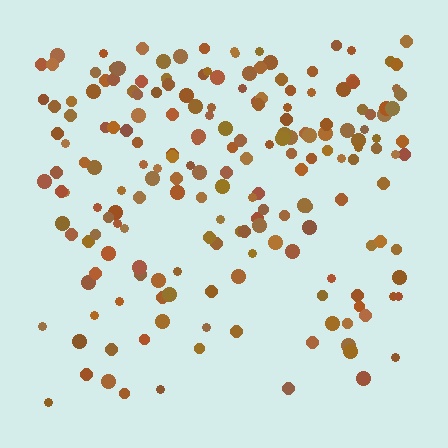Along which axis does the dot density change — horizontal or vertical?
Vertical.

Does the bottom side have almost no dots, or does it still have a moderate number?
Still a moderate number, just noticeably fewer than the top.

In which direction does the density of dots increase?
From bottom to top, with the top side densest.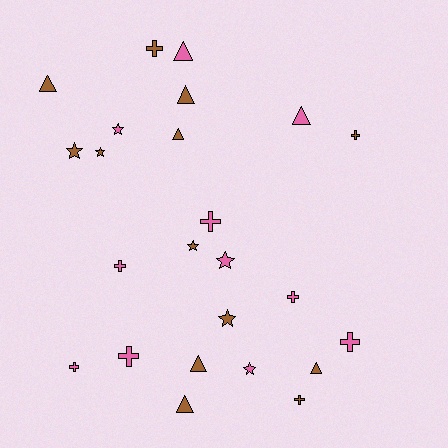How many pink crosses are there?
There are 6 pink crosses.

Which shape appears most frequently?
Cross, with 9 objects.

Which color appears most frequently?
Brown, with 13 objects.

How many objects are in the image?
There are 24 objects.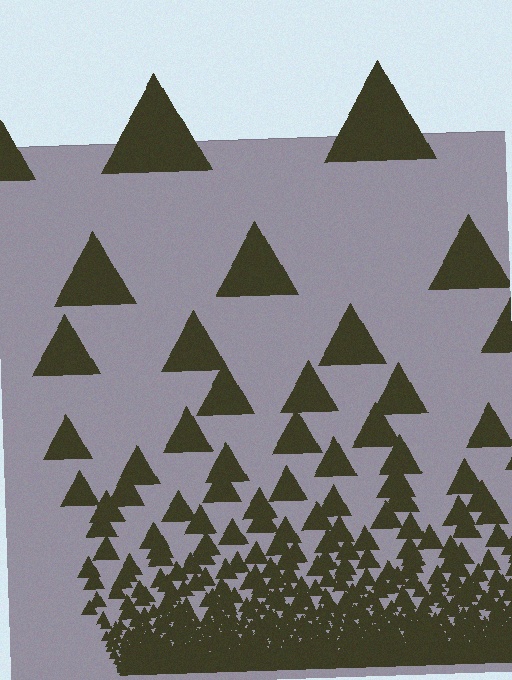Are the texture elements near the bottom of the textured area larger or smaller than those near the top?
Smaller. The gradient is inverted — elements near the bottom are smaller and denser.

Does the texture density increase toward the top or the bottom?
Density increases toward the bottom.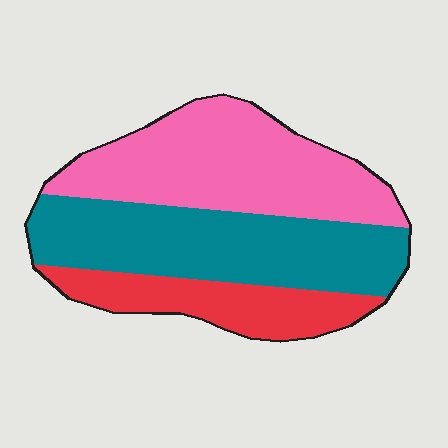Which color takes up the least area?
Red, at roughly 20%.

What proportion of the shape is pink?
Pink covers around 40% of the shape.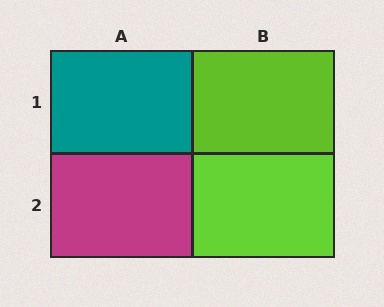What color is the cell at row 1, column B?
Lime.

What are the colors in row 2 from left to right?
Magenta, lime.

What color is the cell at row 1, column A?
Teal.